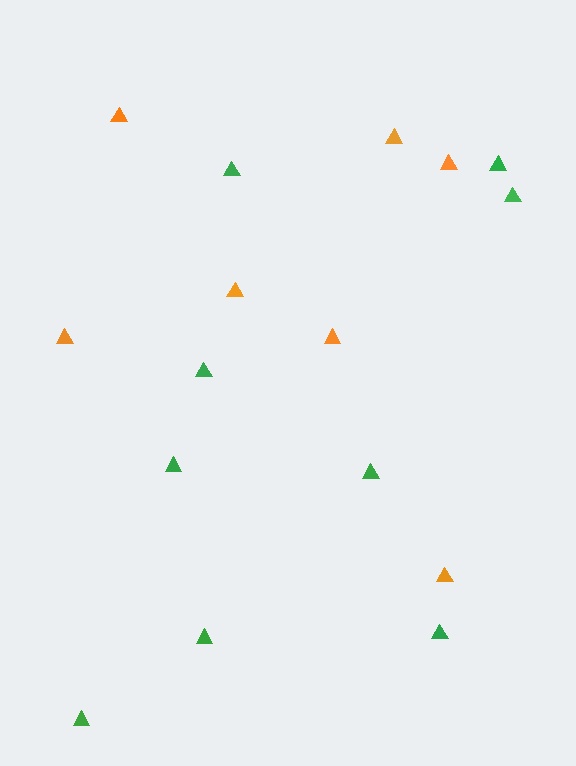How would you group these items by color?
There are 2 groups: one group of orange triangles (7) and one group of green triangles (9).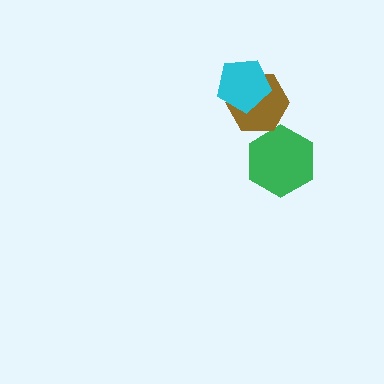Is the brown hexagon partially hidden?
Yes, it is partially covered by another shape.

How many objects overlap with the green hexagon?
0 objects overlap with the green hexagon.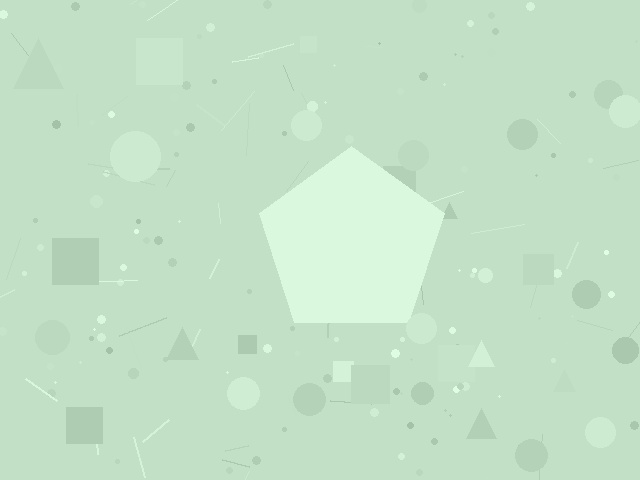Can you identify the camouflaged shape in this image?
The camouflaged shape is a pentagon.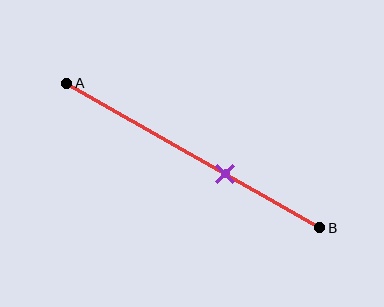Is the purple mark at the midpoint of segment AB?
No, the mark is at about 65% from A, not at the 50% midpoint.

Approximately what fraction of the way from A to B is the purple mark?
The purple mark is approximately 65% of the way from A to B.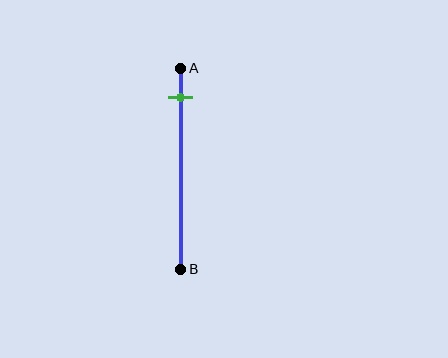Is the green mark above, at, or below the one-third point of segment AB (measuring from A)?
The green mark is above the one-third point of segment AB.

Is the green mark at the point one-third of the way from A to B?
No, the mark is at about 15% from A, not at the 33% one-third point.